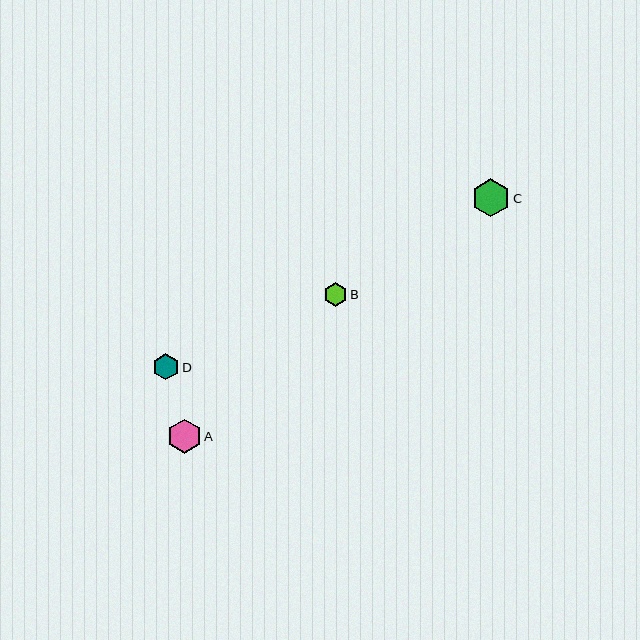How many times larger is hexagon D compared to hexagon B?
Hexagon D is approximately 1.1 times the size of hexagon B.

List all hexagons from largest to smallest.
From largest to smallest: C, A, D, B.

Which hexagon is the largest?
Hexagon C is the largest with a size of approximately 37 pixels.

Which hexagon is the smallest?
Hexagon B is the smallest with a size of approximately 23 pixels.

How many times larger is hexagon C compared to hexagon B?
Hexagon C is approximately 1.6 times the size of hexagon B.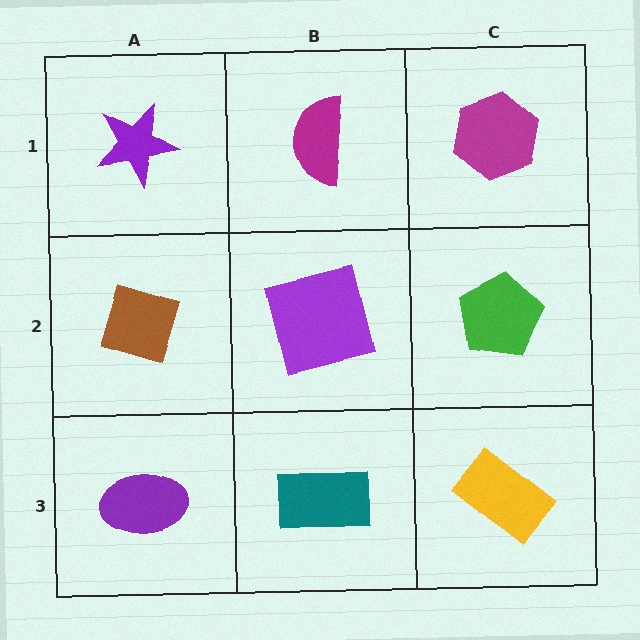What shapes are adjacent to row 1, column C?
A green pentagon (row 2, column C), a magenta semicircle (row 1, column B).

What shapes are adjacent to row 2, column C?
A magenta hexagon (row 1, column C), a yellow rectangle (row 3, column C), a purple square (row 2, column B).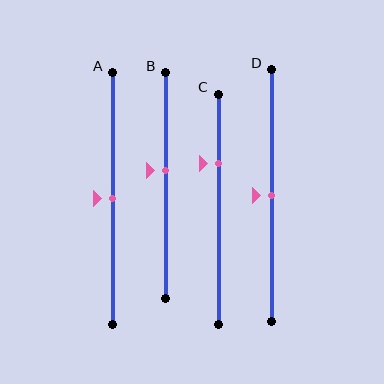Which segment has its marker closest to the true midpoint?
Segment A has its marker closest to the true midpoint.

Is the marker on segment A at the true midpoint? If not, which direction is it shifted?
Yes, the marker on segment A is at the true midpoint.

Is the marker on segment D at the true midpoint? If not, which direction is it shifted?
Yes, the marker on segment D is at the true midpoint.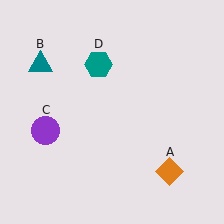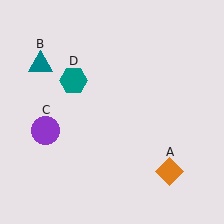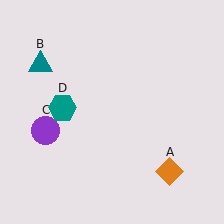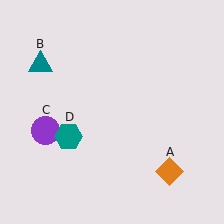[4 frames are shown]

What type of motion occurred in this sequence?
The teal hexagon (object D) rotated counterclockwise around the center of the scene.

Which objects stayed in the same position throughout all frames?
Orange diamond (object A) and teal triangle (object B) and purple circle (object C) remained stationary.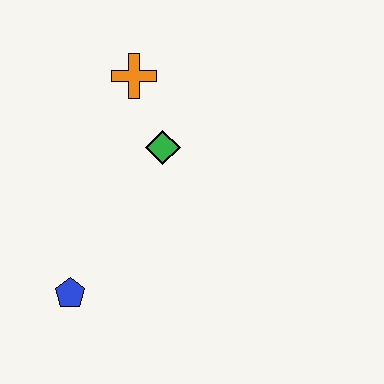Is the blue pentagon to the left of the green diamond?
Yes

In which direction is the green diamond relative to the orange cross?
The green diamond is below the orange cross.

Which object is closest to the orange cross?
The green diamond is closest to the orange cross.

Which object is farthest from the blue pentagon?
The orange cross is farthest from the blue pentagon.